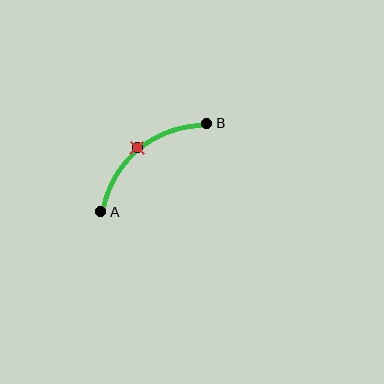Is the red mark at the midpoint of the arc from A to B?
Yes. The red mark lies on the arc at equal arc-length from both A and B — it is the arc midpoint.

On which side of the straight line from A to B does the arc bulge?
The arc bulges above and to the left of the straight line connecting A and B.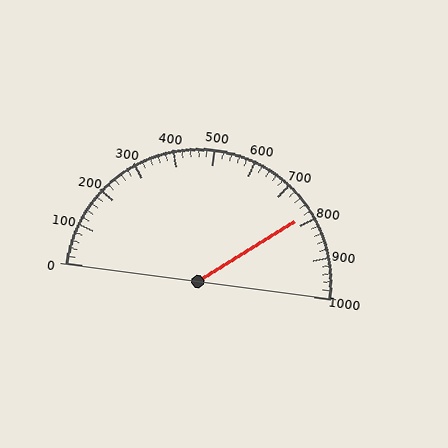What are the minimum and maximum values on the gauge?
The gauge ranges from 0 to 1000.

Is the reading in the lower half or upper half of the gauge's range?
The reading is in the upper half of the range (0 to 1000).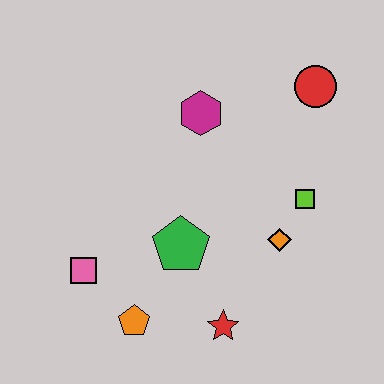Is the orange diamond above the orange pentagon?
Yes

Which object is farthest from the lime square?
The pink square is farthest from the lime square.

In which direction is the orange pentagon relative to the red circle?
The orange pentagon is below the red circle.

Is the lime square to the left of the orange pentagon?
No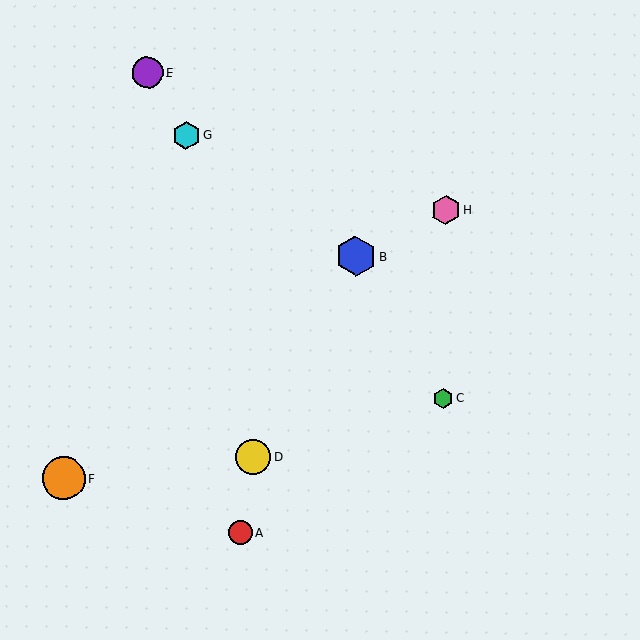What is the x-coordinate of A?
Object A is at x≈240.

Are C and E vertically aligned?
No, C is at x≈443 and E is at x≈148.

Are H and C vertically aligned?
Yes, both are at x≈446.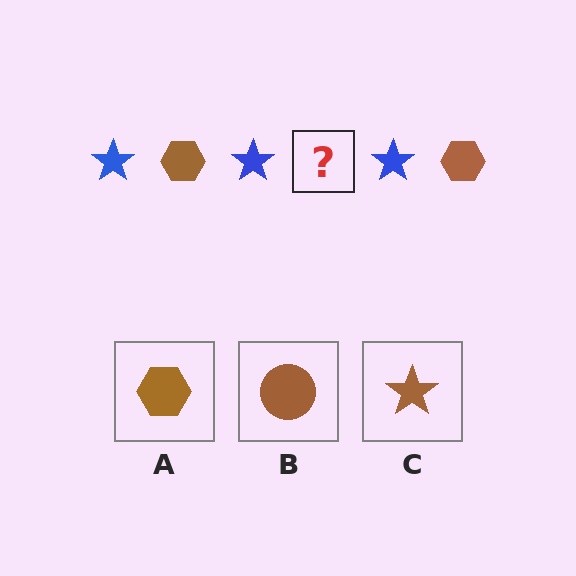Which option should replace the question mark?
Option A.